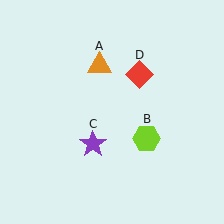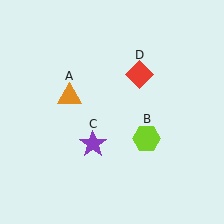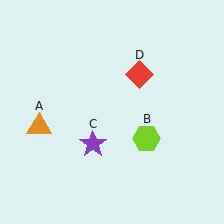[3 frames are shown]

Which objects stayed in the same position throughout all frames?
Lime hexagon (object B) and purple star (object C) and red diamond (object D) remained stationary.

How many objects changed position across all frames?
1 object changed position: orange triangle (object A).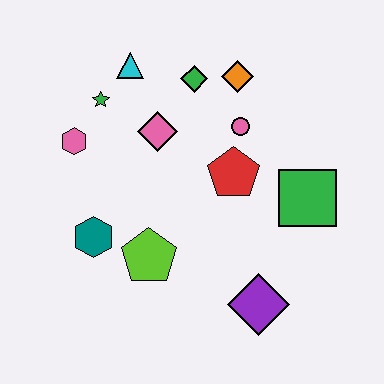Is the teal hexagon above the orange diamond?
No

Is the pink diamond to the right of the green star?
Yes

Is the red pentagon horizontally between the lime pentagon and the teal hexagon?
No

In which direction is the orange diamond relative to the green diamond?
The orange diamond is to the right of the green diamond.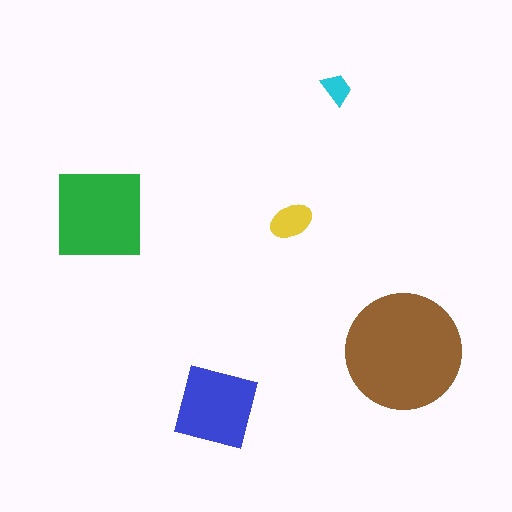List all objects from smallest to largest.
The cyan trapezoid, the yellow ellipse, the blue square, the green square, the brown circle.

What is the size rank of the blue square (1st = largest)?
3rd.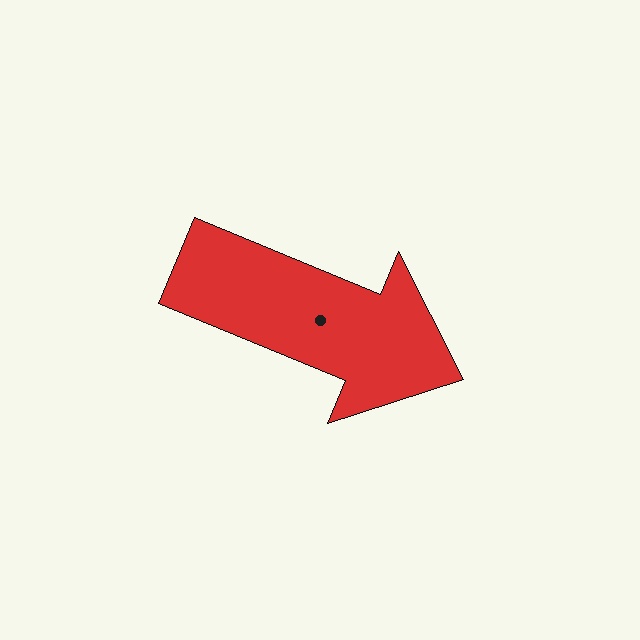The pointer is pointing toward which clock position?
Roughly 4 o'clock.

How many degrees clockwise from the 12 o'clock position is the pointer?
Approximately 112 degrees.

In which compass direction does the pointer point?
East.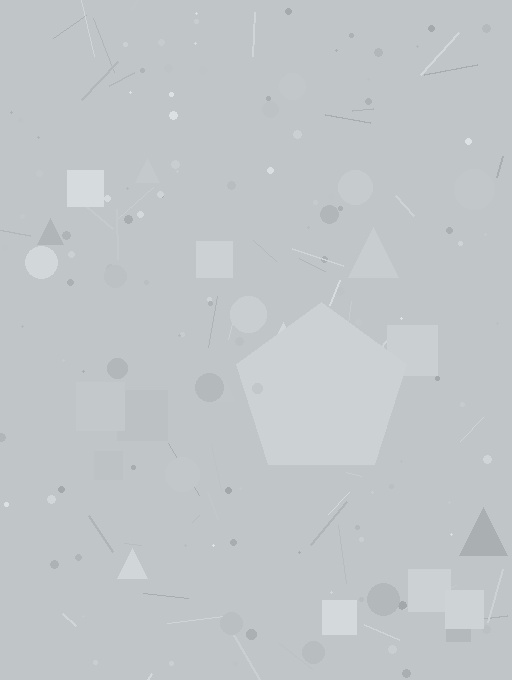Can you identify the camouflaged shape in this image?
The camouflaged shape is a pentagon.